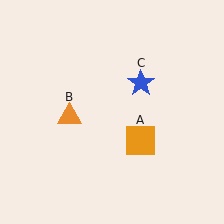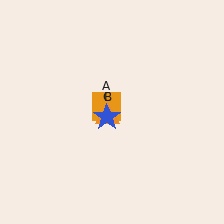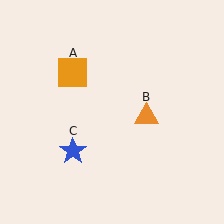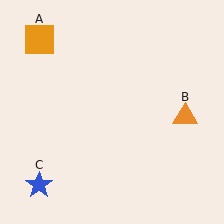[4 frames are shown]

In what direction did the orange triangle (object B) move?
The orange triangle (object B) moved right.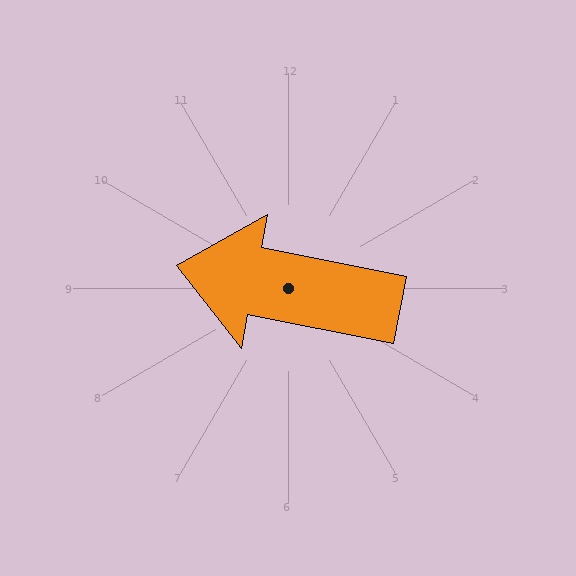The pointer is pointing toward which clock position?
Roughly 9 o'clock.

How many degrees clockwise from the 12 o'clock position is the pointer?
Approximately 281 degrees.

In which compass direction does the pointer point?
West.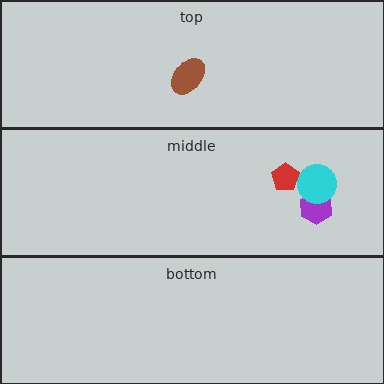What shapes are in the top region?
The brown ellipse.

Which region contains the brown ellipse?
The top region.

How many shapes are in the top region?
1.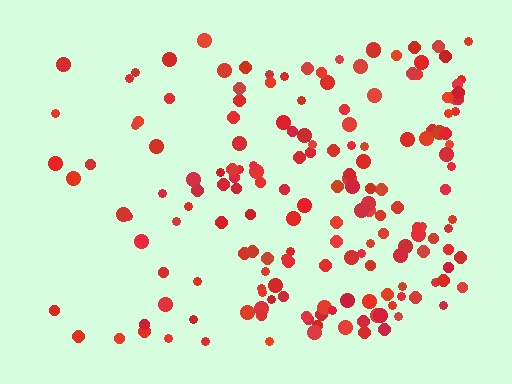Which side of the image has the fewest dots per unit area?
The left.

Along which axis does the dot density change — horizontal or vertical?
Horizontal.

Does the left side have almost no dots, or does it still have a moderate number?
Still a moderate number, just noticeably fewer than the right.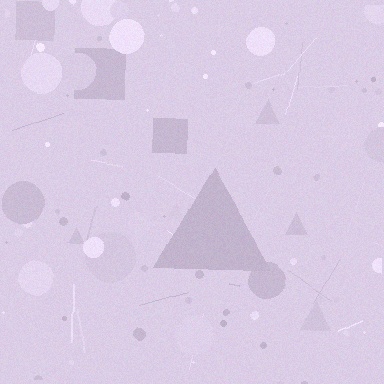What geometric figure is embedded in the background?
A triangle is embedded in the background.